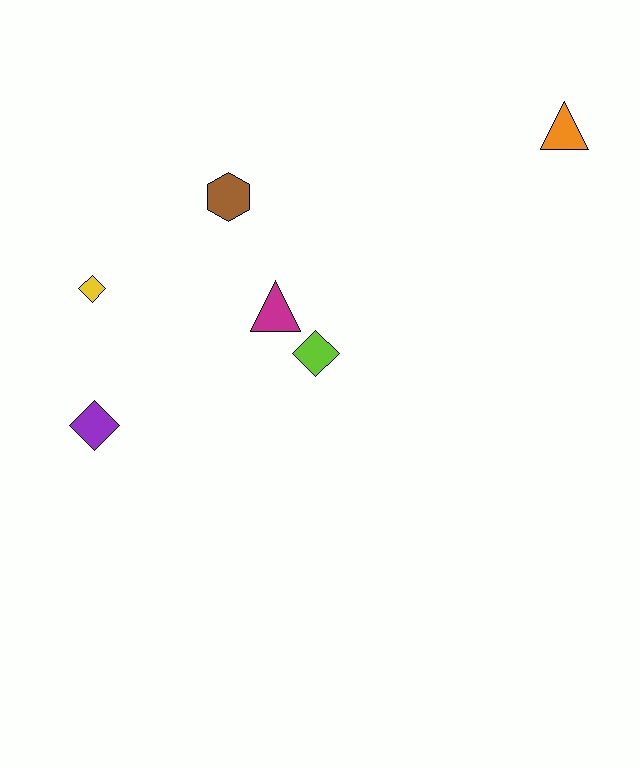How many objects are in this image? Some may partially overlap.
There are 6 objects.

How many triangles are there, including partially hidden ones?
There are 2 triangles.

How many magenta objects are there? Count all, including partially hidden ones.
There is 1 magenta object.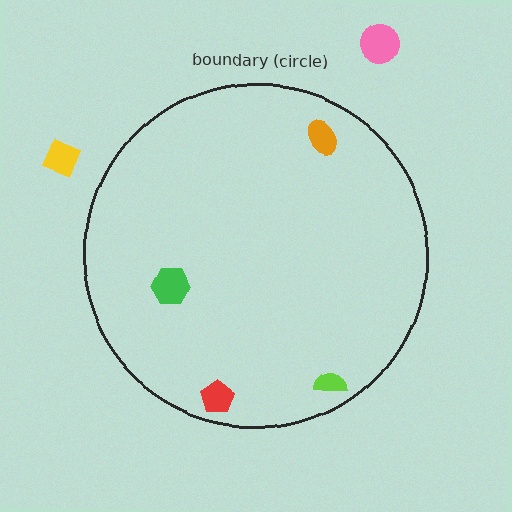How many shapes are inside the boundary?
4 inside, 2 outside.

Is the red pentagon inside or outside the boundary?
Inside.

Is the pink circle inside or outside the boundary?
Outside.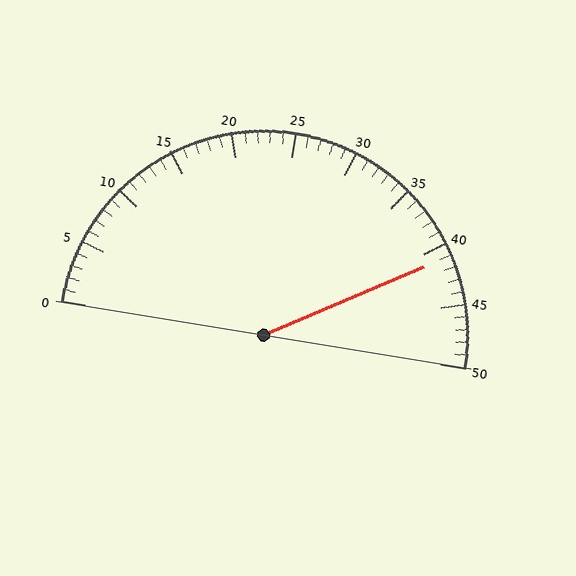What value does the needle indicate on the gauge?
The needle indicates approximately 41.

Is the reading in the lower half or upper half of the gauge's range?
The reading is in the upper half of the range (0 to 50).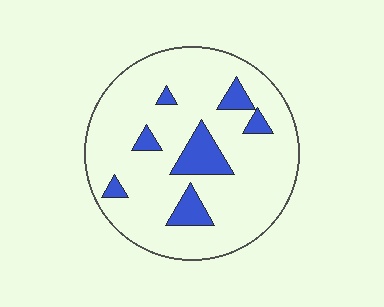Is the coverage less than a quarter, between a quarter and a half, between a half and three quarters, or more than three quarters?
Less than a quarter.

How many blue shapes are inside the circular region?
7.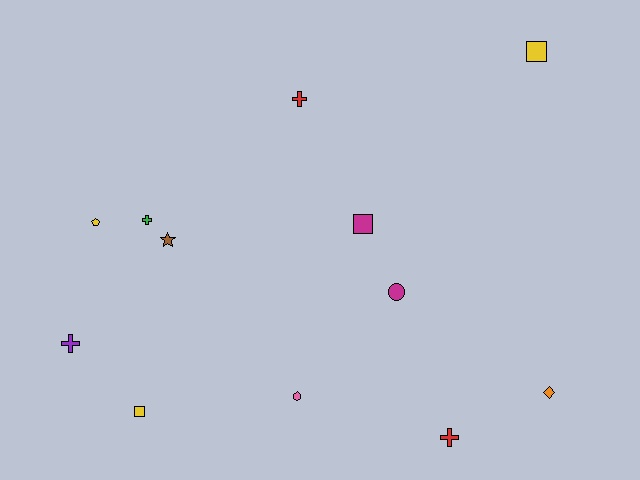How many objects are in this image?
There are 12 objects.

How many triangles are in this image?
There are no triangles.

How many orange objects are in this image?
There is 1 orange object.